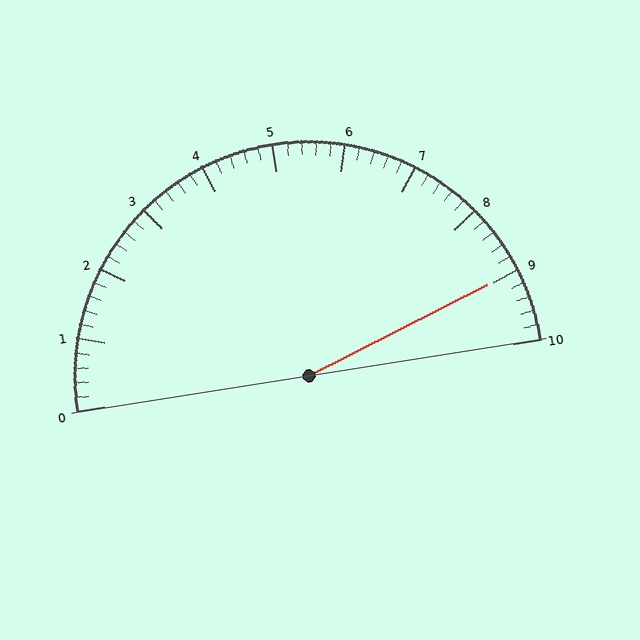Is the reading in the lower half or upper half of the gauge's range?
The reading is in the upper half of the range (0 to 10).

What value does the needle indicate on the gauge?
The needle indicates approximately 9.0.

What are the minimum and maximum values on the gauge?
The gauge ranges from 0 to 10.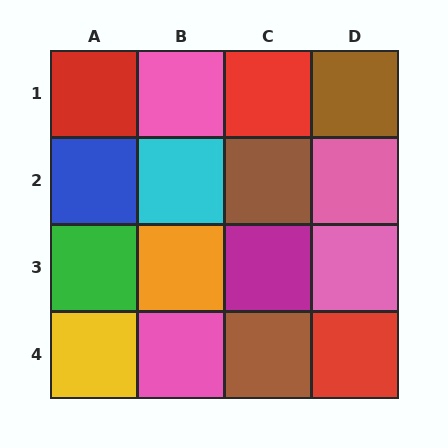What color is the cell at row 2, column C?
Brown.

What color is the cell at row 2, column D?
Pink.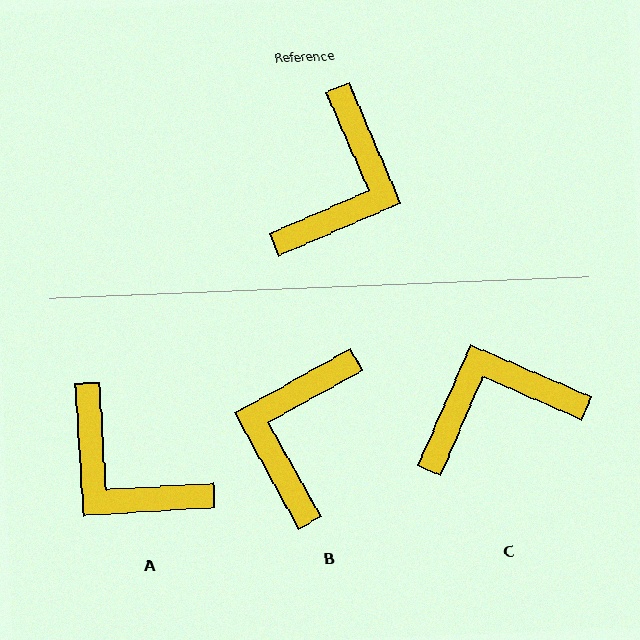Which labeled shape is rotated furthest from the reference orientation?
B, about 174 degrees away.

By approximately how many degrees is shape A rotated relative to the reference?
Approximately 110 degrees clockwise.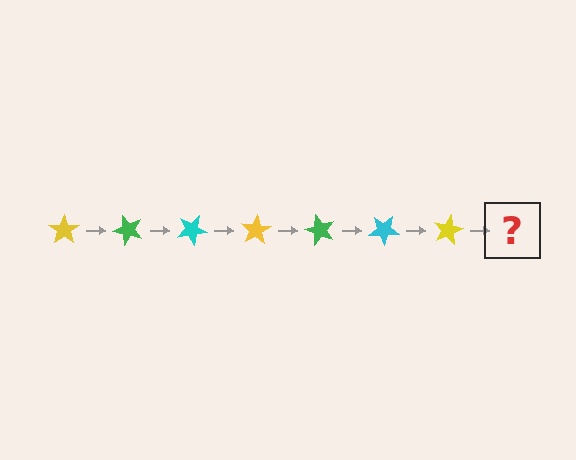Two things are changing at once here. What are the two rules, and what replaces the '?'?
The two rules are that it rotates 50 degrees each step and the color cycles through yellow, green, and cyan. The '?' should be a green star, rotated 350 degrees from the start.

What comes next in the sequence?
The next element should be a green star, rotated 350 degrees from the start.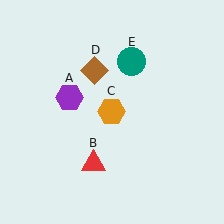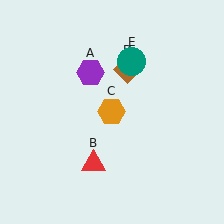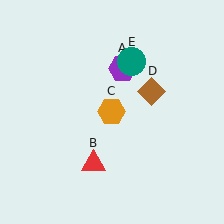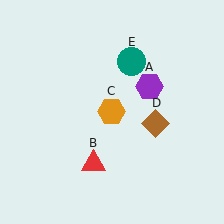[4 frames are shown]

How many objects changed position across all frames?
2 objects changed position: purple hexagon (object A), brown diamond (object D).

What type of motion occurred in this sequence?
The purple hexagon (object A), brown diamond (object D) rotated clockwise around the center of the scene.